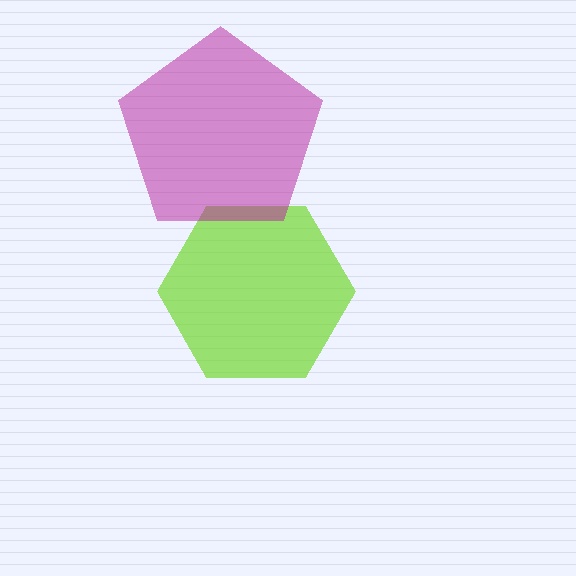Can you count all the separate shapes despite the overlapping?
Yes, there are 2 separate shapes.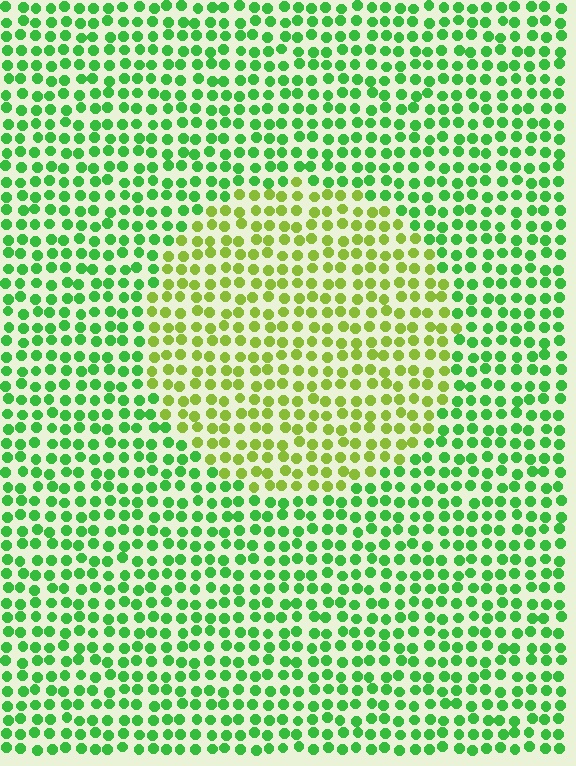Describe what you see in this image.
The image is filled with small green elements in a uniform arrangement. A circle-shaped region is visible where the elements are tinted to a slightly different hue, forming a subtle color boundary.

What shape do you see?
I see a circle.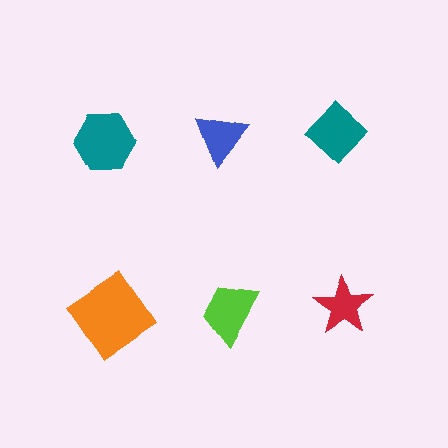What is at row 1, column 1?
A teal hexagon.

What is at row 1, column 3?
A teal diamond.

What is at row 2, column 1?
An orange diamond.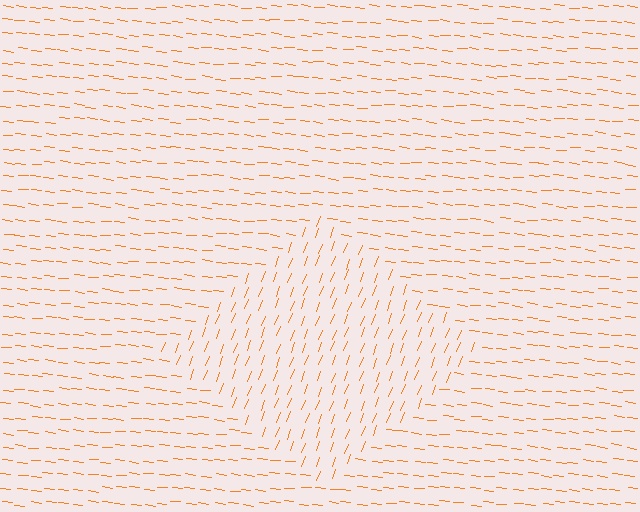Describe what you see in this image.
The image is filled with small orange line segments. A diamond region in the image has lines oriented differently from the surrounding lines, creating a visible texture boundary.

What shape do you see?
I see a diamond.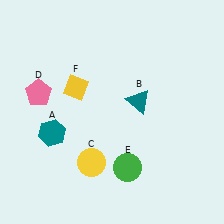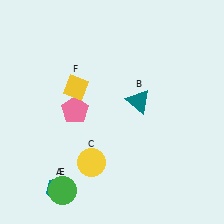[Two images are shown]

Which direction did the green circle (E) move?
The green circle (E) moved left.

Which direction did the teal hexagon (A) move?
The teal hexagon (A) moved down.